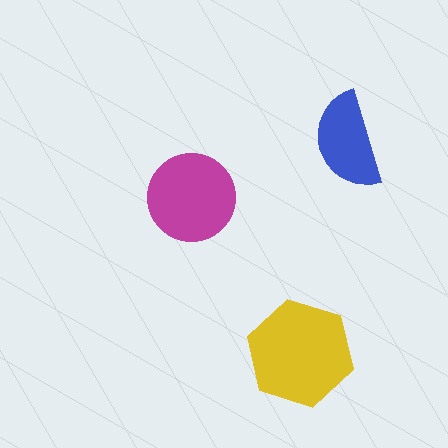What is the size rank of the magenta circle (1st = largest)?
2nd.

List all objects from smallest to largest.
The blue semicircle, the magenta circle, the yellow hexagon.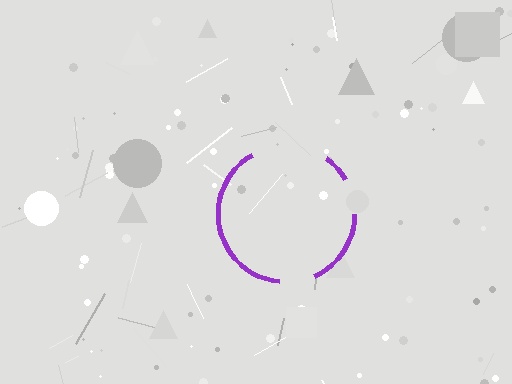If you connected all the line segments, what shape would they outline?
They would outline a circle.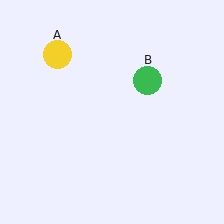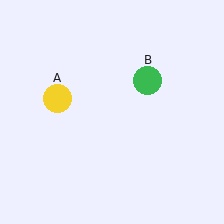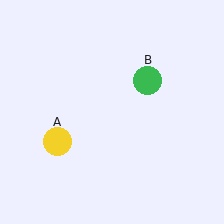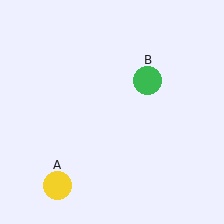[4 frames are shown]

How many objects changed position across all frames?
1 object changed position: yellow circle (object A).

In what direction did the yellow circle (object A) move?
The yellow circle (object A) moved down.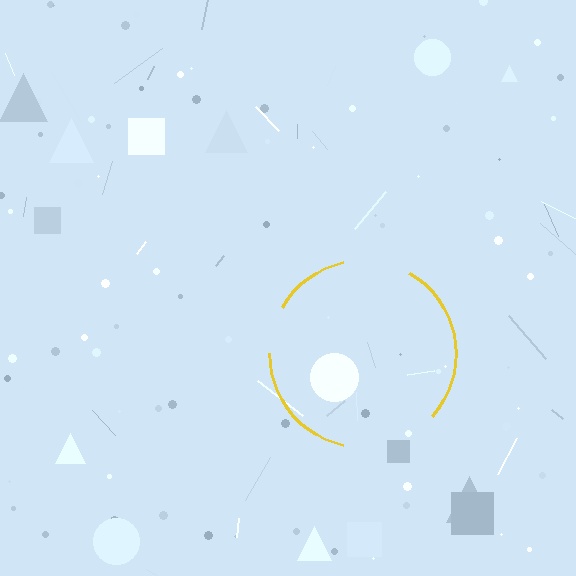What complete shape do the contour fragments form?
The contour fragments form a circle.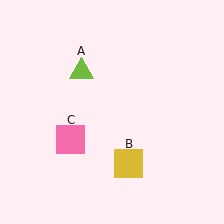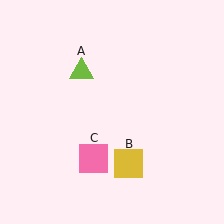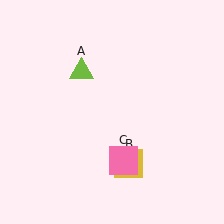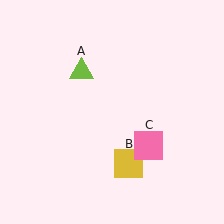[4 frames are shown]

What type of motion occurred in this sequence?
The pink square (object C) rotated counterclockwise around the center of the scene.